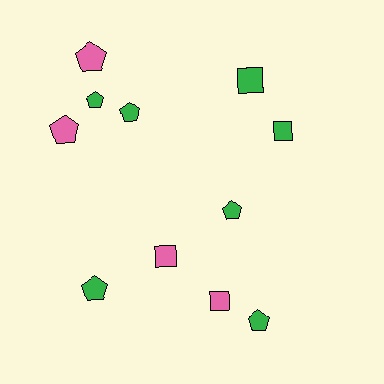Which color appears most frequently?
Green, with 7 objects.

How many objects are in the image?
There are 11 objects.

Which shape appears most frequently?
Pentagon, with 7 objects.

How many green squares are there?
There are 2 green squares.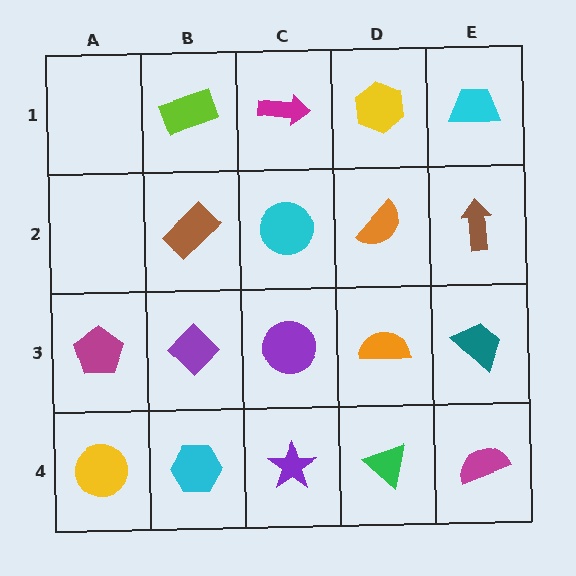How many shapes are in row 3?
5 shapes.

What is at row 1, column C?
A magenta arrow.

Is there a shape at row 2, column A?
No, that cell is empty.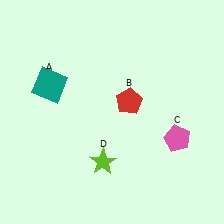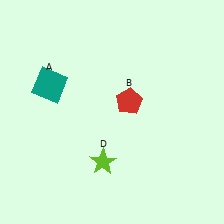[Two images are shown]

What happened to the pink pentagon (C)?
The pink pentagon (C) was removed in Image 2. It was in the bottom-right area of Image 1.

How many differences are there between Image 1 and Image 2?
There is 1 difference between the two images.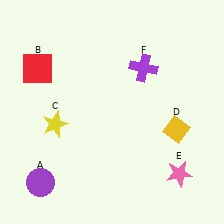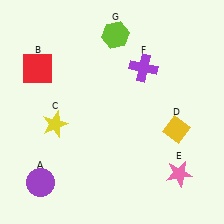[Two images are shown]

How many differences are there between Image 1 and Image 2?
There is 1 difference between the two images.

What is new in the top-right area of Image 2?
A lime hexagon (G) was added in the top-right area of Image 2.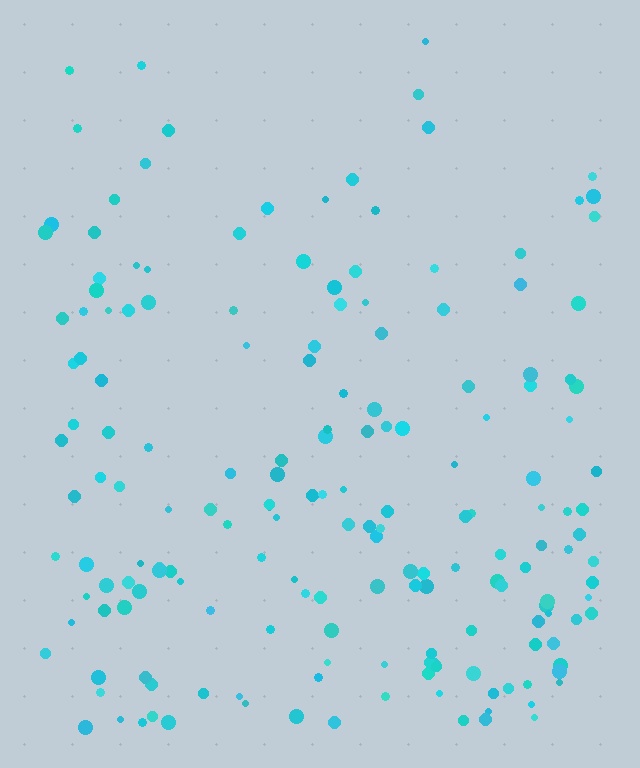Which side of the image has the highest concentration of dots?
The bottom.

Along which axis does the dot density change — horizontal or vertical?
Vertical.